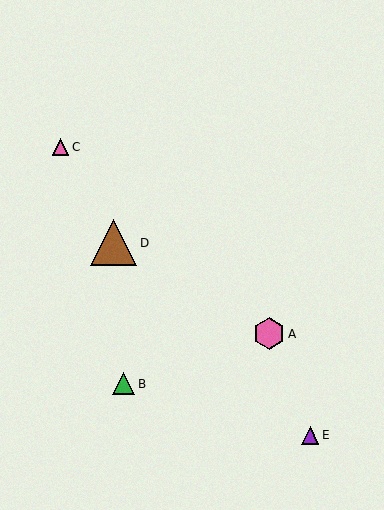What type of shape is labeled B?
Shape B is a green triangle.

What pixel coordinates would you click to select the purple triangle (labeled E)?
Click at (310, 436) to select the purple triangle E.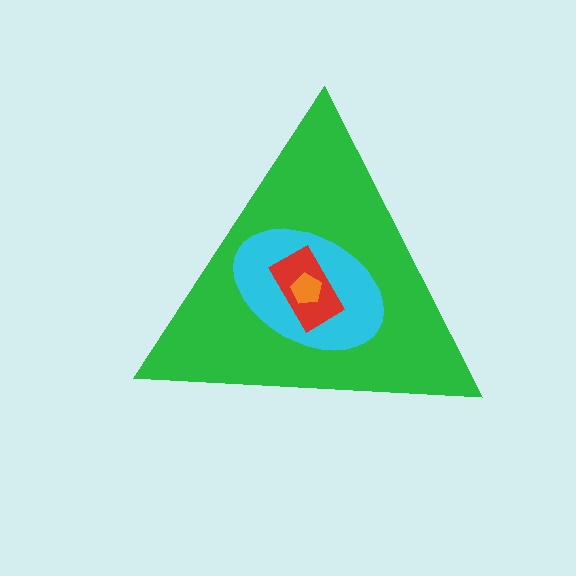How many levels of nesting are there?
4.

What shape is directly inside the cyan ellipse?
The red rectangle.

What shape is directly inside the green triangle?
The cyan ellipse.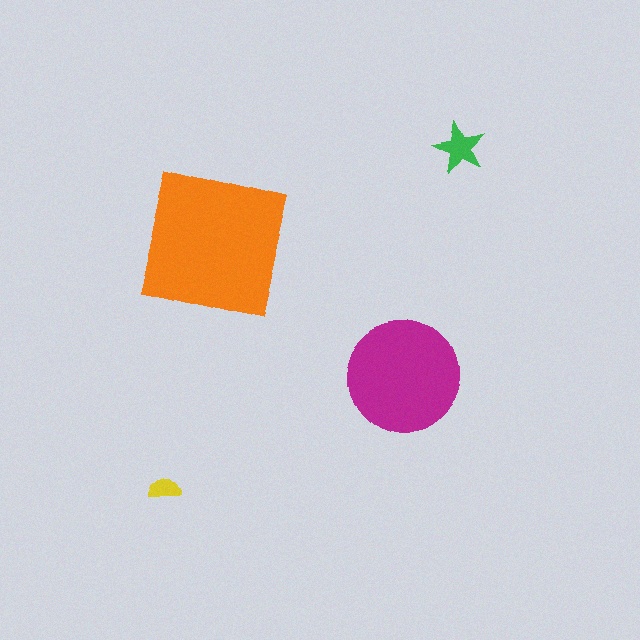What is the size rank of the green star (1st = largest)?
3rd.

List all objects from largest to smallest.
The orange square, the magenta circle, the green star, the yellow semicircle.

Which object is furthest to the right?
The green star is rightmost.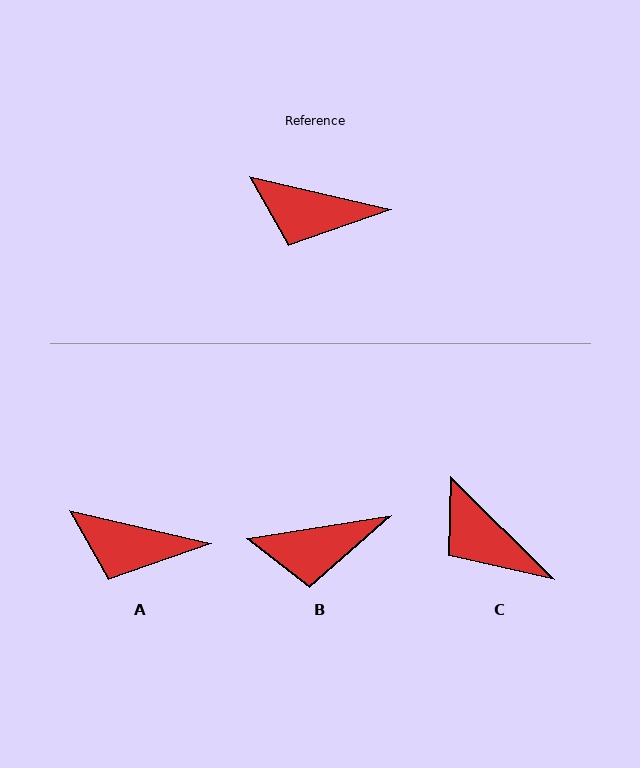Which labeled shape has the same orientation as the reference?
A.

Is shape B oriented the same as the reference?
No, it is off by about 22 degrees.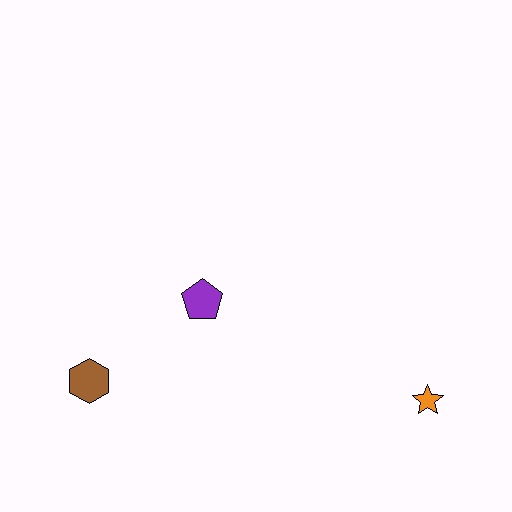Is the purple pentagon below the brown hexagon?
No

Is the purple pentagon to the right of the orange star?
No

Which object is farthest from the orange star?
The brown hexagon is farthest from the orange star.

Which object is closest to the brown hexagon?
The purple pentagon is closest to the brown hexagon.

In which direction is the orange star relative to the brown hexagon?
The orange star is to the right of the brown hexagon.